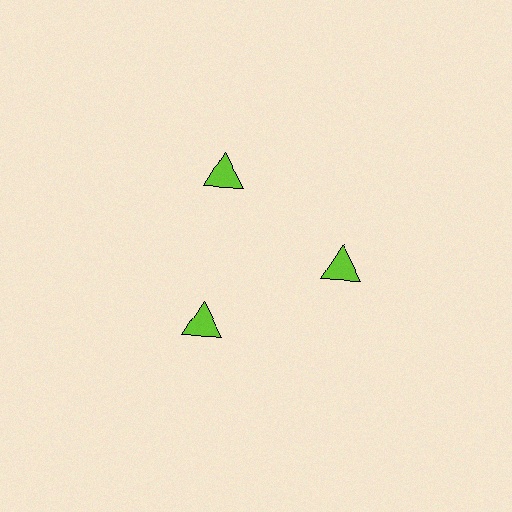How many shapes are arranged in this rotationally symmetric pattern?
There are 3 shapes, arranged in 3 groups of 1.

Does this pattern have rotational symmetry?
Yes, this pattern has 3-fold rotational symmetry. It looks the same after rotating 120 degrees around the center.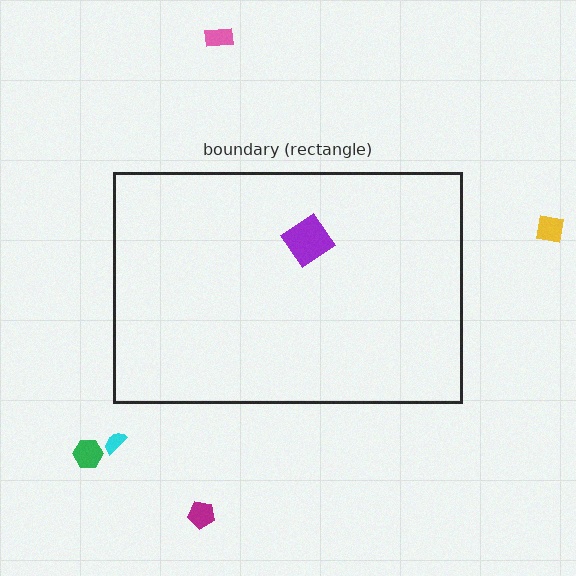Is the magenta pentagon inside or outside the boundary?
Outside.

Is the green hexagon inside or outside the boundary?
Outside.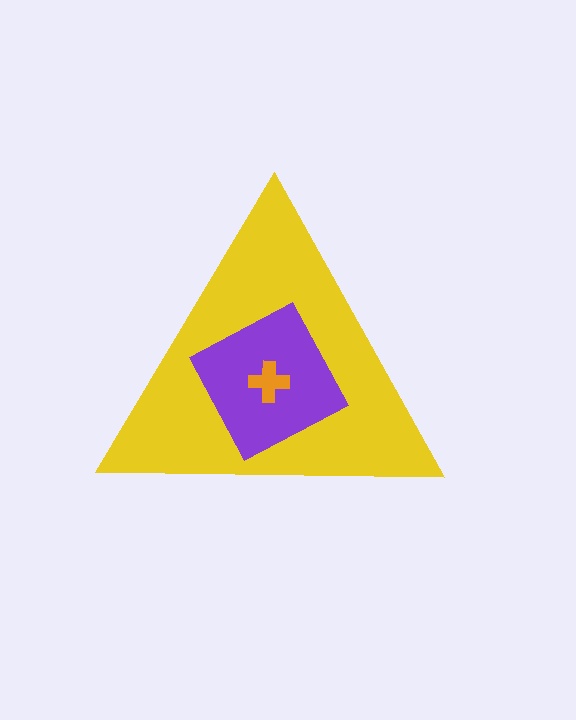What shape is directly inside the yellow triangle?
The purple diamond.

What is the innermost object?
The orange cross.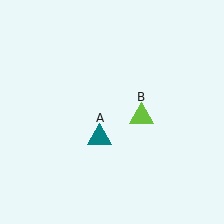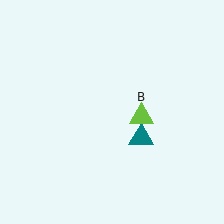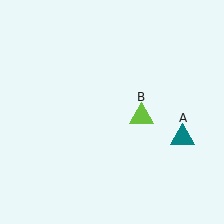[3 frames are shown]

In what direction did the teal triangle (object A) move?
The teal triangle (object A) moved right.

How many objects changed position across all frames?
1 object changed position: teal triangle (object A).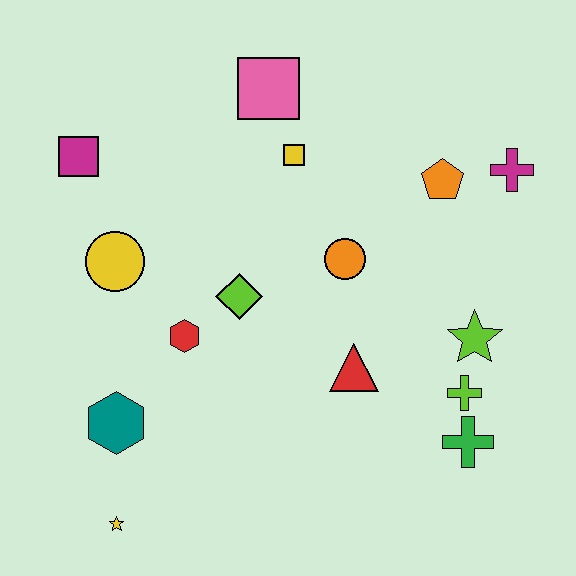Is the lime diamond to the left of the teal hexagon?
No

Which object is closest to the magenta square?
The yellow circle is closest to the magenta square.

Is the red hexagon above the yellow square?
No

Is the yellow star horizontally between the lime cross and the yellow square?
No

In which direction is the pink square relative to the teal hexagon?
The pink square is above the teal hexagon.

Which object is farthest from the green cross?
The magenta square is farthest from the green cross.